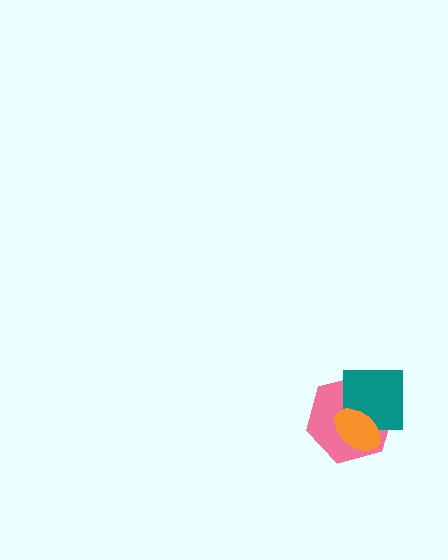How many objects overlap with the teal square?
2 objects overlap with the teal square.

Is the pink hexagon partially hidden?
Yes, it is partially covered by another shape.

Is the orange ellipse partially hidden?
No, no other shape covers it.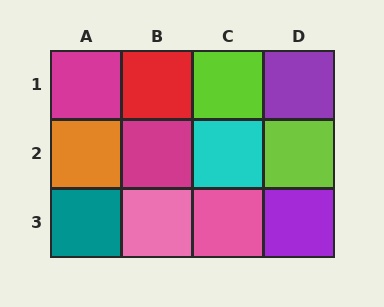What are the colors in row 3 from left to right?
Teal, pink, pink, purple.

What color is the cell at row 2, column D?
Lime.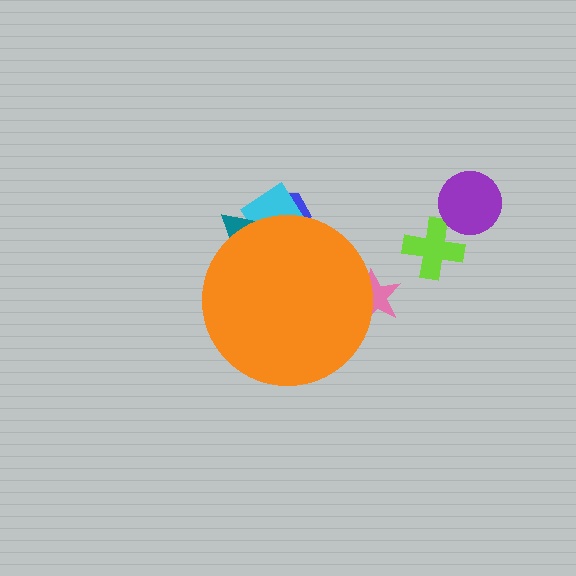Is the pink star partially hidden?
Yes, the pink star is partially hidden behind the orange circle.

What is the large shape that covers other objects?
An orange circle.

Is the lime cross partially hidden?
No, the lime cross is fully visible.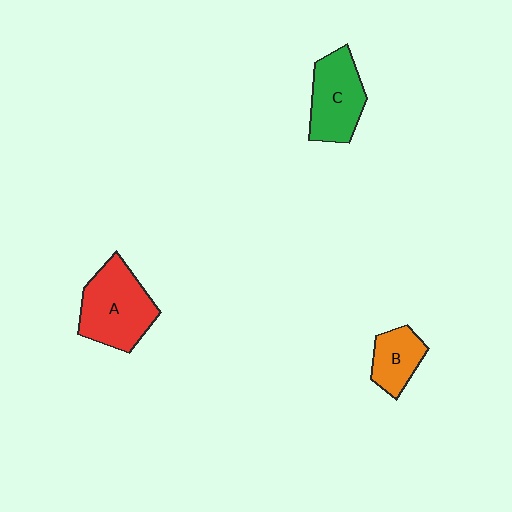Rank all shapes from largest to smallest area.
From largest to smallest: A (red), C (green), B (orange).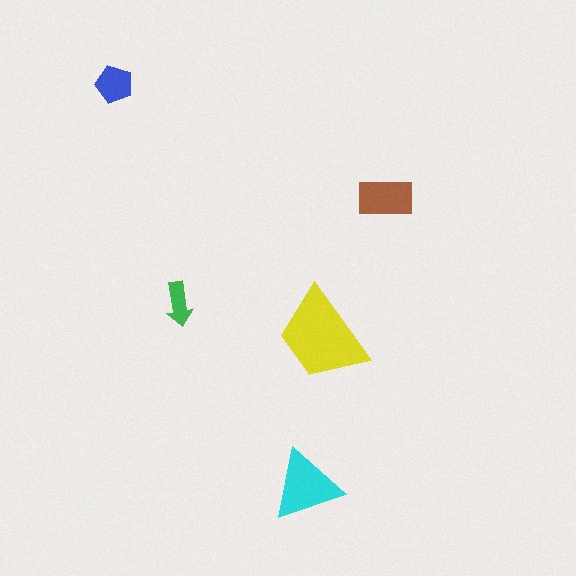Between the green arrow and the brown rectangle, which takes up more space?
The brown rectangle.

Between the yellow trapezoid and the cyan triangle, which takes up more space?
The yellow trapezoid.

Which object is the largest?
The yellow trapezoid.